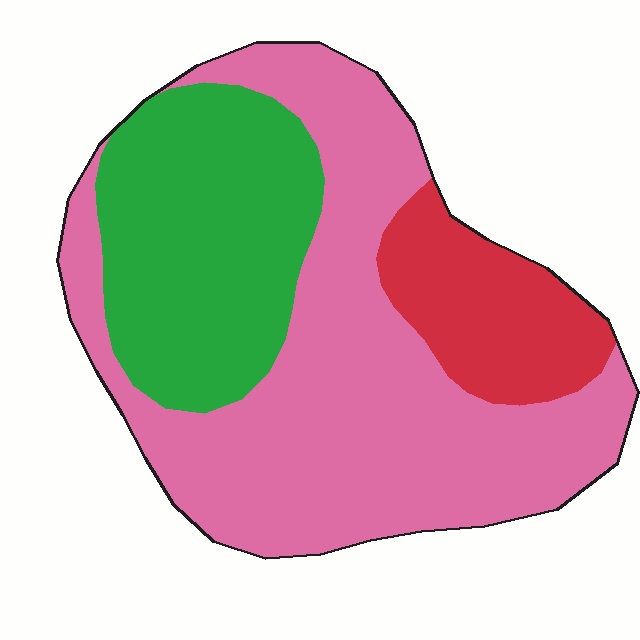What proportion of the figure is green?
Green covers 29% of the figure.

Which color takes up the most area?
Pink, at roughly 55%.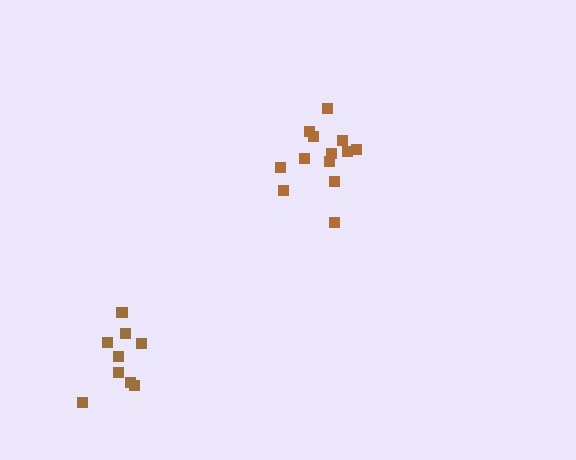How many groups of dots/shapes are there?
There are 2 groups.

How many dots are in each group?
Group 1: 13 dots, Group 2: 9 dots (22 total).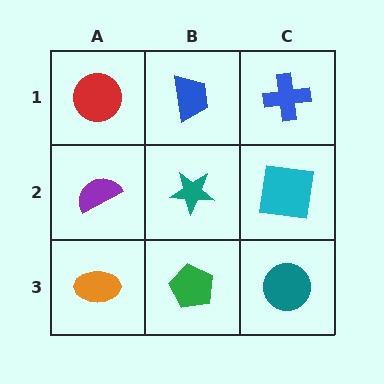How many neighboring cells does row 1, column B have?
3.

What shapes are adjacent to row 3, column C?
A cyan square (row 2, column C), a green pentagon (row 3, column B).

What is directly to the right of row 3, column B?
A teal circle.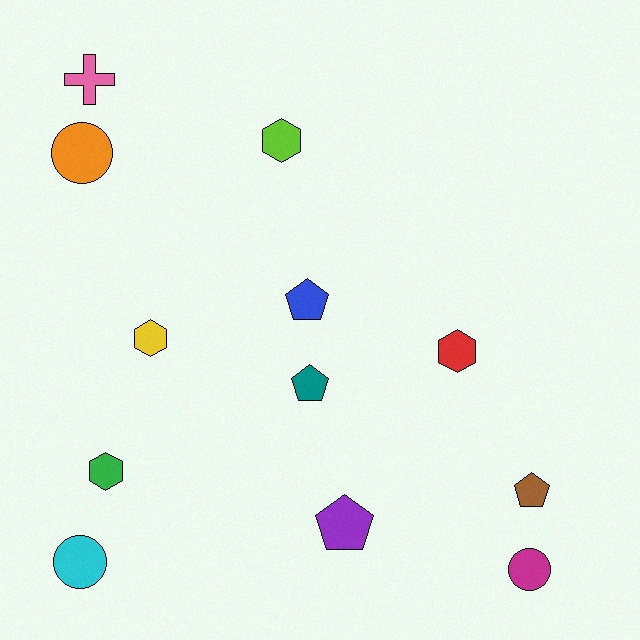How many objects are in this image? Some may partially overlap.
There are 12 objects.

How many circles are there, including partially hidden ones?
There are 3 circles.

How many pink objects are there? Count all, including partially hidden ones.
There is 1 pink object.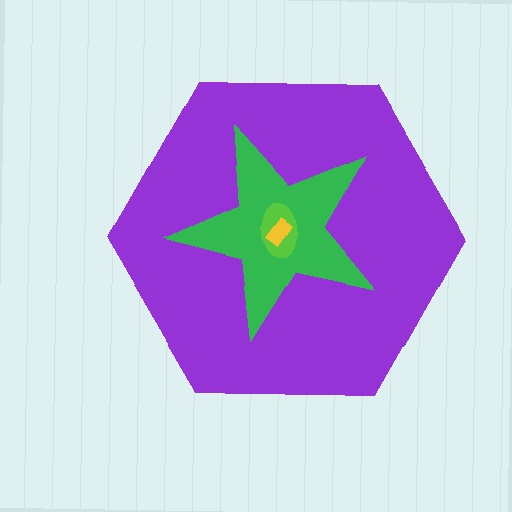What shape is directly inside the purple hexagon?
The green star.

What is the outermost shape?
The purple hexagon.